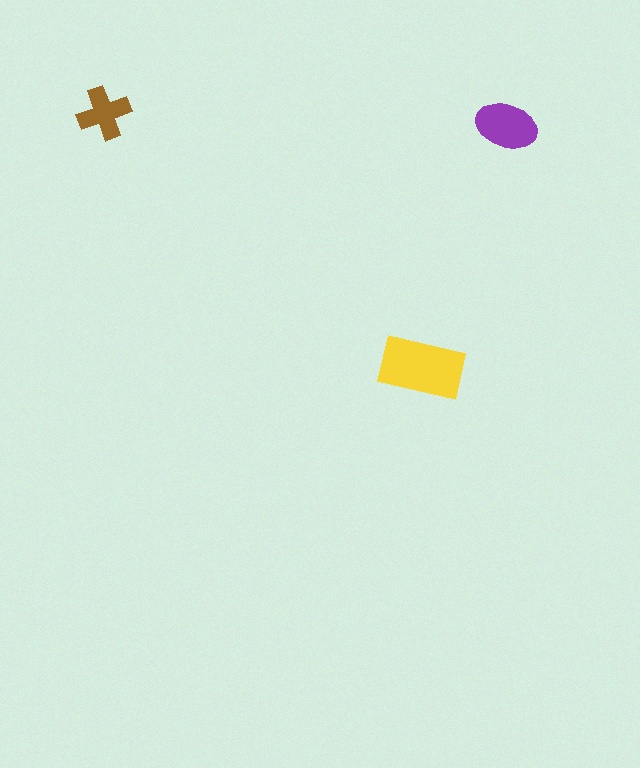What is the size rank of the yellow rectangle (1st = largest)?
1st.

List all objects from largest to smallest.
The yellow rectangle, the purple ellipse, the brown cross.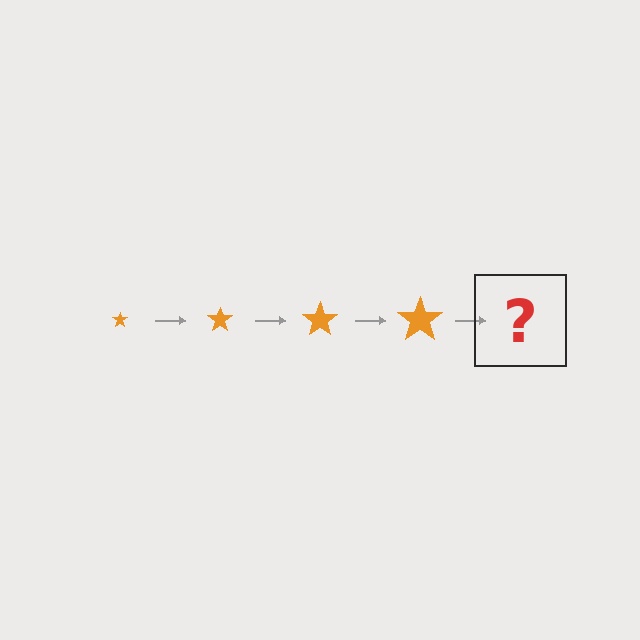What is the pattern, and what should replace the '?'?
The pattern is that the star gets progressively larger each step. The '?' should be an orange star, larger than the previous one.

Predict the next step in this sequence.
The next step is an orange star, larger than the previous one.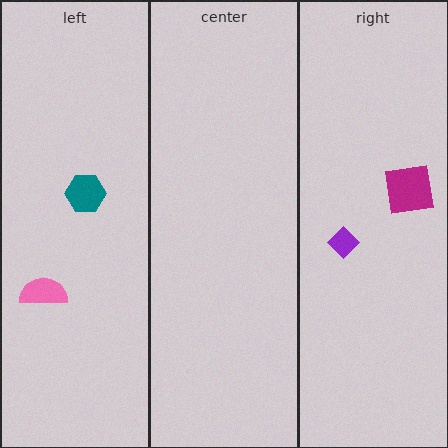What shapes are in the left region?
The teal hexagon, the pink semicircle.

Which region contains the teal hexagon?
The left region.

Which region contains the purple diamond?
The right region.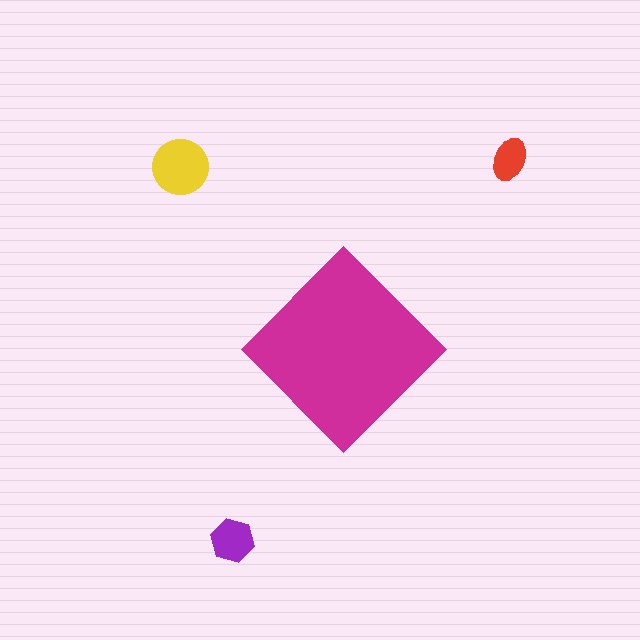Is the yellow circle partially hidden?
No, the yellow circle is fully visible.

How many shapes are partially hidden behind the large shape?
0 shapes are partially hidden.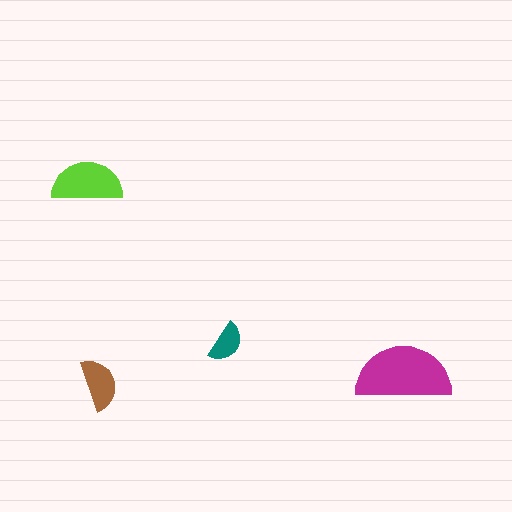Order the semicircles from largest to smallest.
the magenta one, the lime one, the brown one, the teal one.